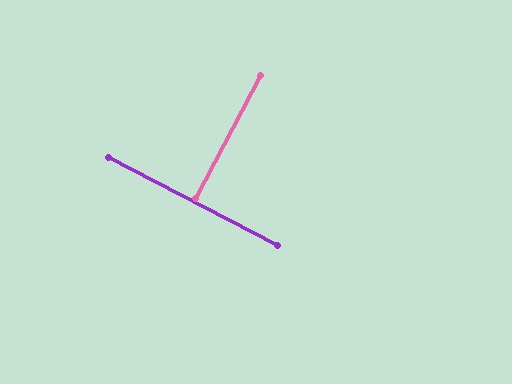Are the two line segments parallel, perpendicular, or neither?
Perpendicular — they meet at approximately 90°.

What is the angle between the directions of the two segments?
Approximately 90 degrees.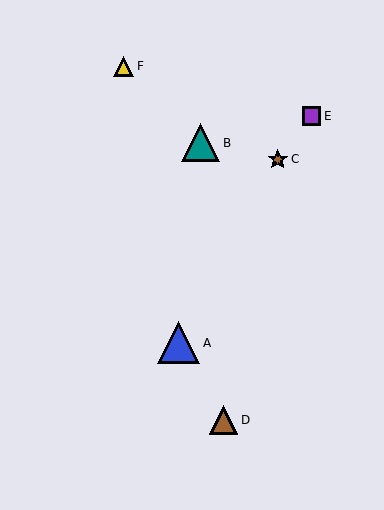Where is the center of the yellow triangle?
The center of the yellow triangle is at (123, 66).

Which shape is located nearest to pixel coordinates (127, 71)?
The yellow triangle (labeled F) at (123, 66) is nearest to that location.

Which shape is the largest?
The blue triangle (labeled A) is the largest.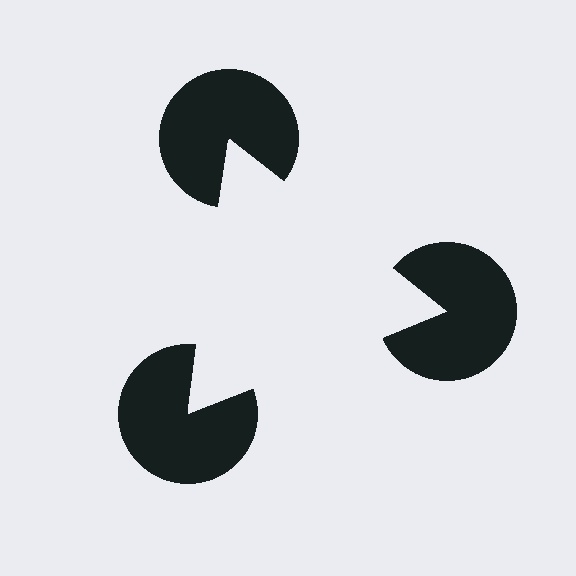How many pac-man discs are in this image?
There are 3 — one at each vertex of the illusory triangle.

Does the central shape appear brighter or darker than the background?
It typically appears slightly brighter than the background, even though no actual brightness change is drawn.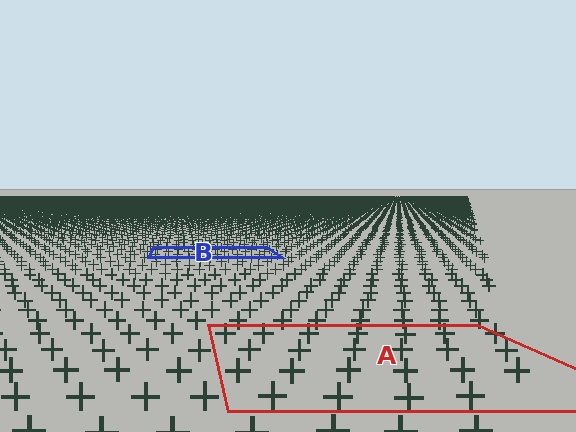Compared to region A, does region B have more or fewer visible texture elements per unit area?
Region B has more texture elements per unit area — they are packed more densely because it is farther away.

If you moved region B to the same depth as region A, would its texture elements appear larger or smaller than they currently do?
They would appear larger. At a closer depth, the same texture elements are projected at a bigger on-screen size.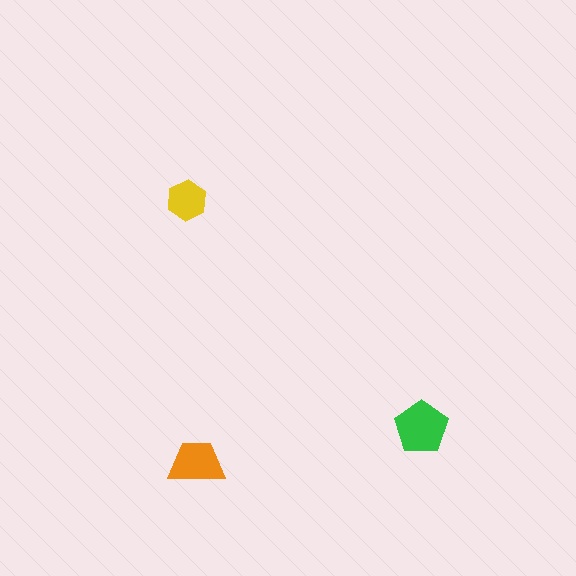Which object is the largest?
The green pentagon.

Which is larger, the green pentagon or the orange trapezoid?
The green pentagon.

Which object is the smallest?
The yellow hexagon.